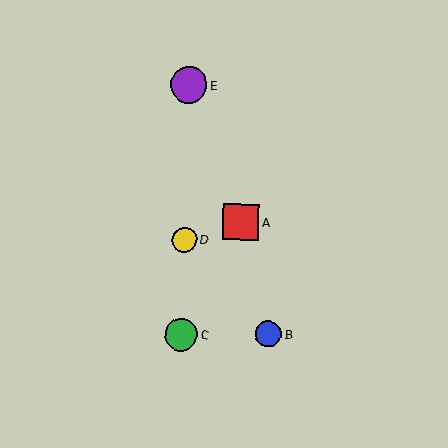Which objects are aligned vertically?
Objects C, D, E are aligned vertically.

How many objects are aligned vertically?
3 objects (C, D, E) are aligned vertically.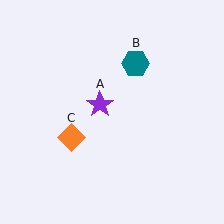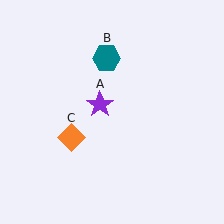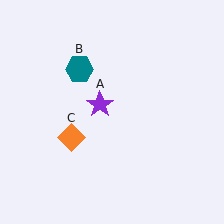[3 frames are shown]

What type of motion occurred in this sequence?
The teal hexagon (object B) rotated counterclockwise around the center of the scene.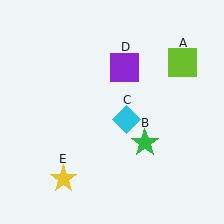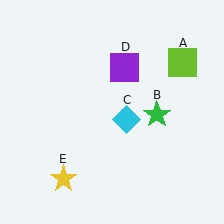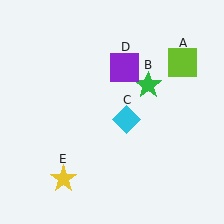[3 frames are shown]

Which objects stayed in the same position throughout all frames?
Lime square (object A) and cyan diamond (object C) and purple square (object D) and yellow star (object E) remained stationary.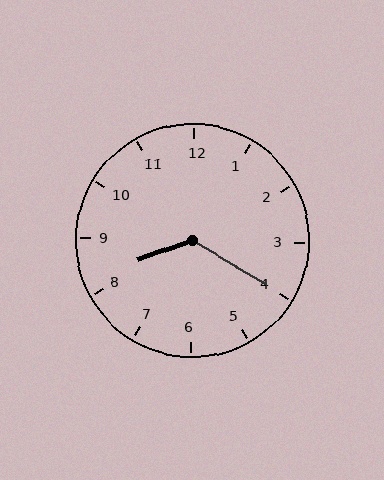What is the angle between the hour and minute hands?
Approximately 130 degrees.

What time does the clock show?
8:20.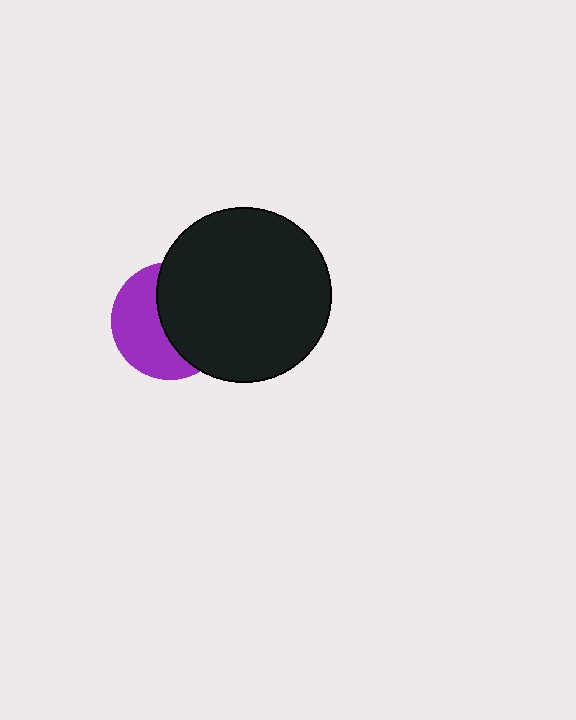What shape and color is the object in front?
The object in front is a black circle.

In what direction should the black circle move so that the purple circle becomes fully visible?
The black circle should move right. That is the shortest direction to clear the overlap and leave the purple circle fully visible.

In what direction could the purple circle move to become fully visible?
The purple circle could move left. That would shift it out from behind the black circle entirely.